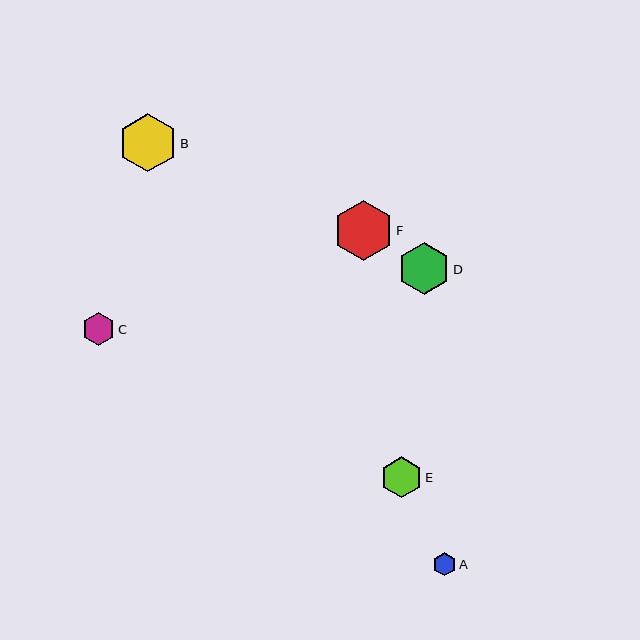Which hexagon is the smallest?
Hexagon A is the smallest with a size of approximately 23 pixels.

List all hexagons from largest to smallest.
From largest to smallest: F, B, D, E, C, A.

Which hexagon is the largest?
Hexagon F is the largest with a size of approximately 60 pixels.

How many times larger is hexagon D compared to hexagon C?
Hexagon D is approximately 1.6 times the size of hexagon C.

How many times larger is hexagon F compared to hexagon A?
Hexagon F is approximately 2.6 times the size of hexagon A.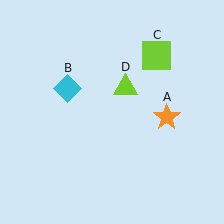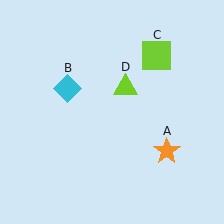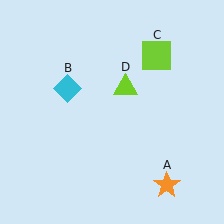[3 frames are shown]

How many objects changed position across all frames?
1 object changed position: orange star (object A).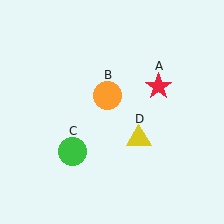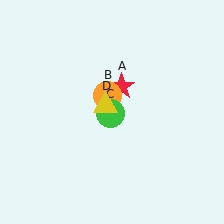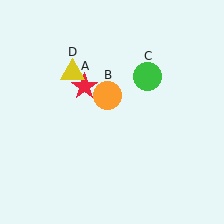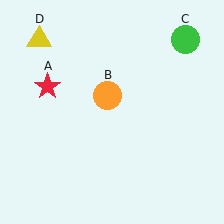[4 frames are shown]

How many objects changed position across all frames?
3 objects changed position: red star (object A), green circle (object C), yellow triangle (object D).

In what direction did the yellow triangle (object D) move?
The yellow triangle (object D) moved up and to the left.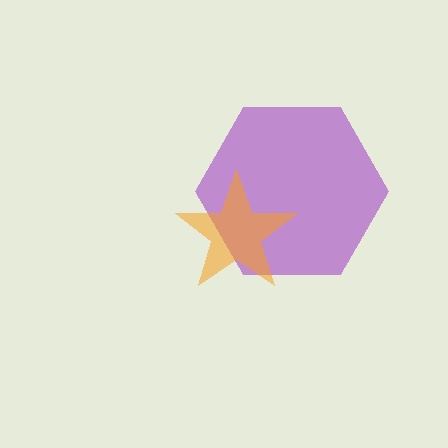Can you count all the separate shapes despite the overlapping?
Yes, there are 2 separate shapes.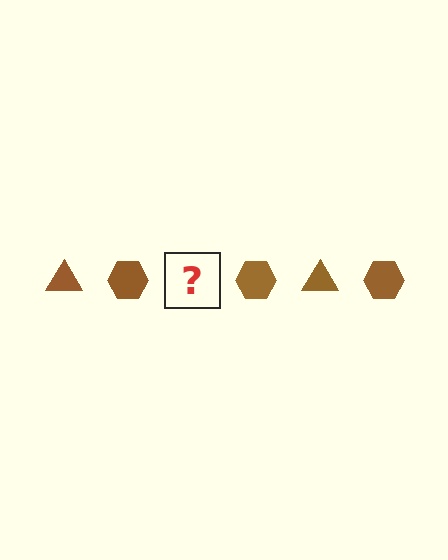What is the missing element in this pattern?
The missing element is a brown triangle.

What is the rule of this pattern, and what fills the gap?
The rule is that the pattern cycles through triangle, hexagon shapes in brown. The gap should be filled with a brown triangle.